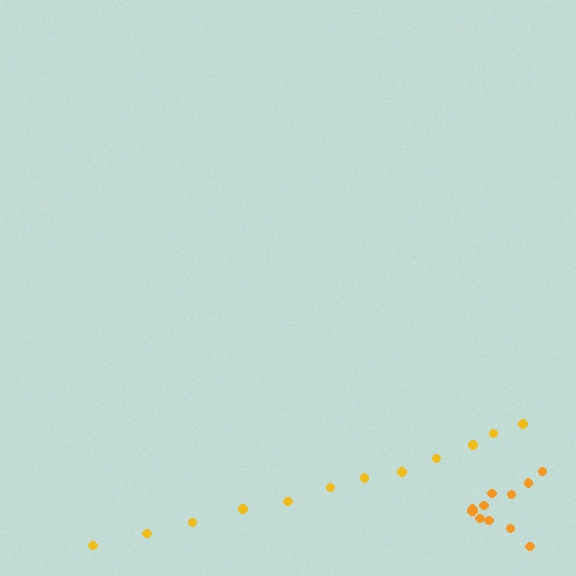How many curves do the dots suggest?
There are 2 distinct paths.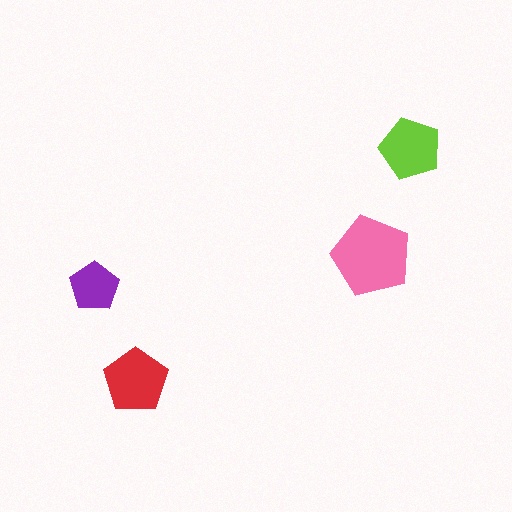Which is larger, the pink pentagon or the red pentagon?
The pink one.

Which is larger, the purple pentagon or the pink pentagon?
The pink one.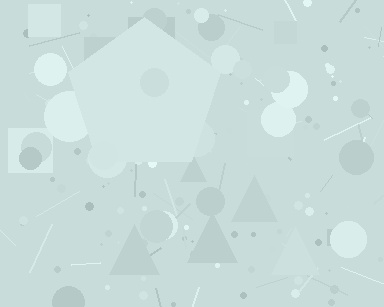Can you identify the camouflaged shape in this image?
The camouflaged shape is a pentagon.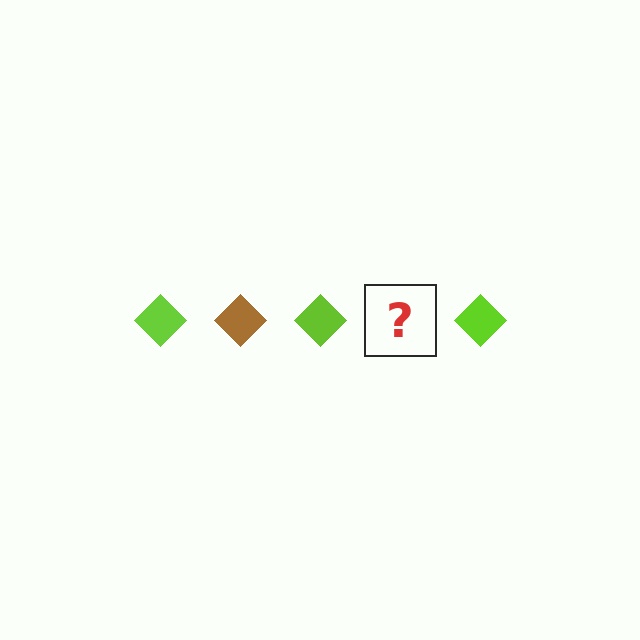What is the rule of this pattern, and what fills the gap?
The rule is that the pattern cycles through lime, brown diamonds. The gap should be filled with a brown diamond.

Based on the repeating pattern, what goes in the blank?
The blank should be a brown diamond.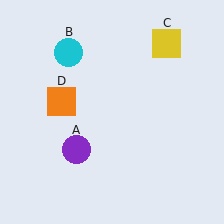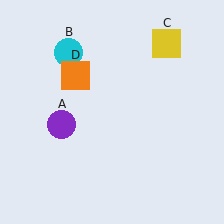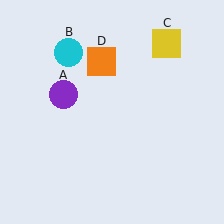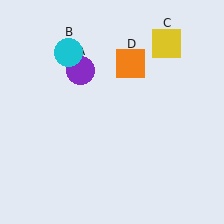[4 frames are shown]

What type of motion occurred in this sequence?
The purple circle (object A), orange square (object D) rotated clockwise around the center of the scene.